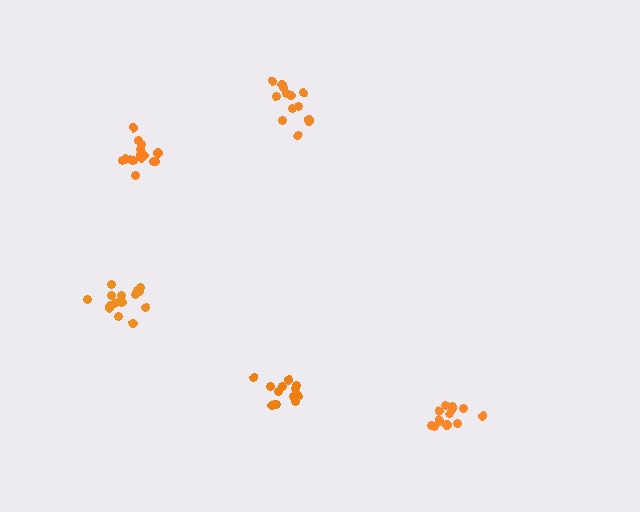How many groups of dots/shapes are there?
There are 5 groups.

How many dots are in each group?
Group 1: 16 dots, Group 2: 15 dots, Group 3: 13 dots, Group 4: 14 dots, Group 5: 13 dots (71 total).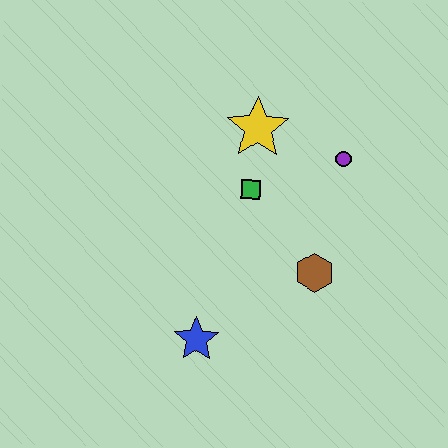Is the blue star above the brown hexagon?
No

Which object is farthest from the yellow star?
The blue star is farthest from the yellow star.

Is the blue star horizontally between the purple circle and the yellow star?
No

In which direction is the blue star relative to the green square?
The blue star is below the green square.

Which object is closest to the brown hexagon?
The green square is closest to the brown hexagon.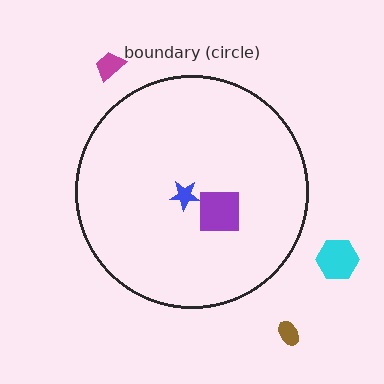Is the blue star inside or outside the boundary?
Inside.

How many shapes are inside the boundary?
2 inside, 3 outside.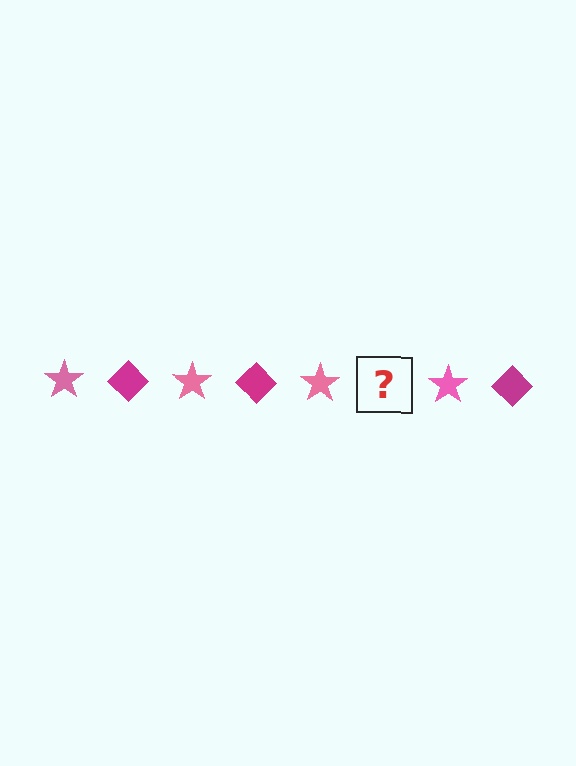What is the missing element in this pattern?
The missing element is a magenta diamond.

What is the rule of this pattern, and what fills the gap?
The rule is that the pattern alternates between pink star and magenta diamond. The gap should be filled with a magenta diamond.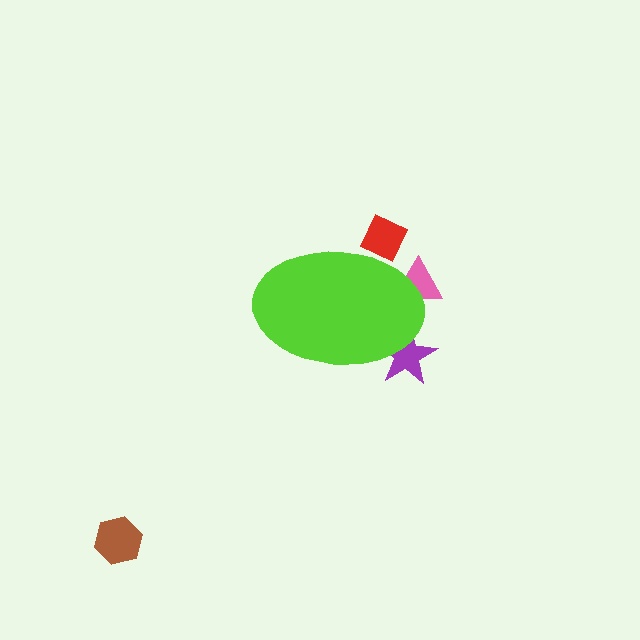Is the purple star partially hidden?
Yes, the purple star is partially hidden behind the lime ellipse.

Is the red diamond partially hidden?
Yes, the red diamond is partially hidden behind the lime ellipse.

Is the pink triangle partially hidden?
Yes, the pink triangle is partially hidden behind the lime ellipse.